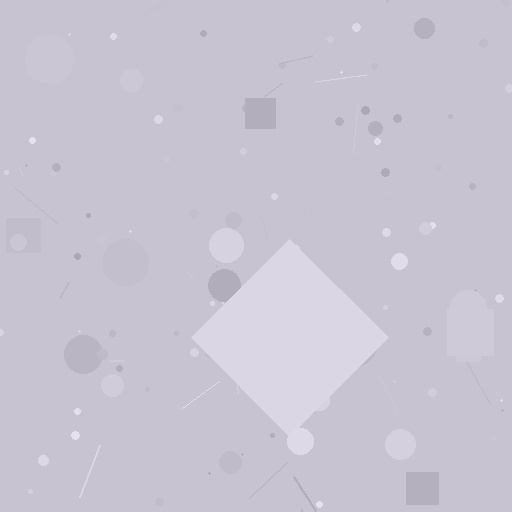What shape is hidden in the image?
A diamond is hidden in the image.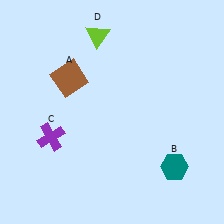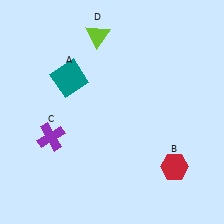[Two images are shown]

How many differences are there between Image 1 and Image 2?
There are 2 differences between the two images.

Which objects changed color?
A changed from brown to teal. B changed from teal to red.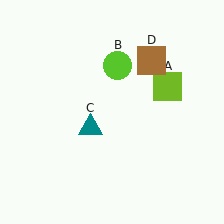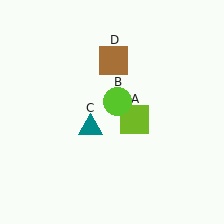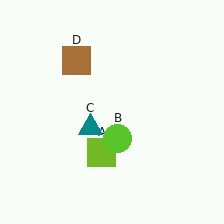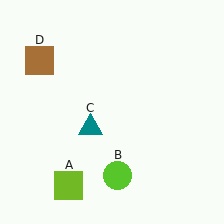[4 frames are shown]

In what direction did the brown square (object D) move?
The brown square (object D) moved left.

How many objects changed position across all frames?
3 objects changed position: lime square (object A), lime circle (object B), brown square (object D).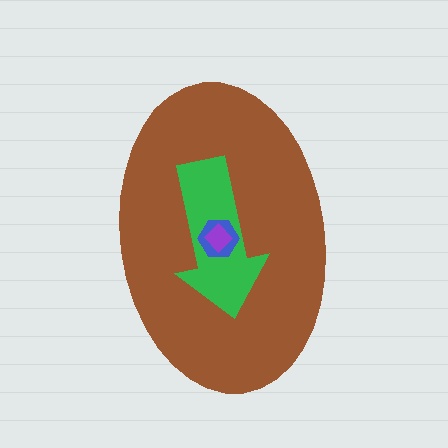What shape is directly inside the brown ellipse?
The green arrow.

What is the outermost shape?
The brown ellipse.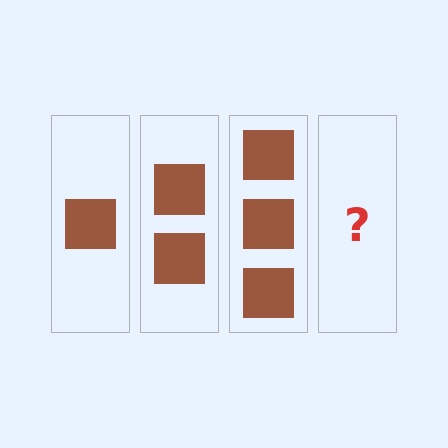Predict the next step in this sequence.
The next step is 4 squares.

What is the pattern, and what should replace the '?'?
The pattern is that each step adds one more square. The '?' should be 4 squares.